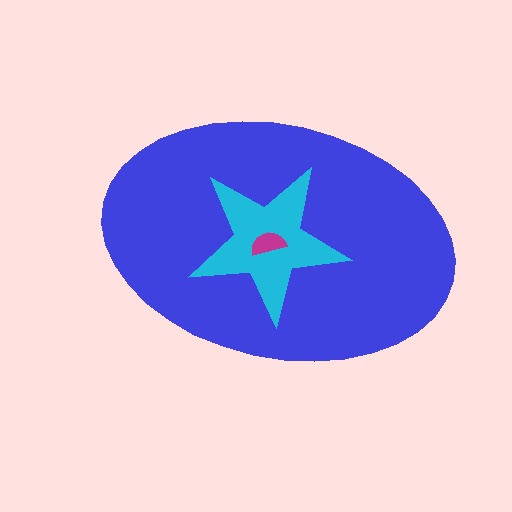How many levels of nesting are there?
3.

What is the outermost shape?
The blue ellipse.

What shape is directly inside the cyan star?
The magenta semicircle.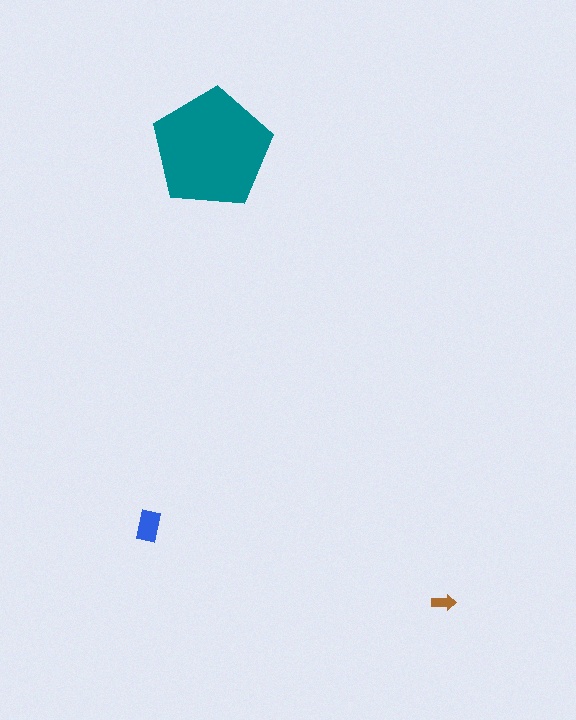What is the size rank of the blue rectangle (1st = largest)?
2nd.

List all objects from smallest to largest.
The brown arrow, the blue rectangle, the teal pentagon.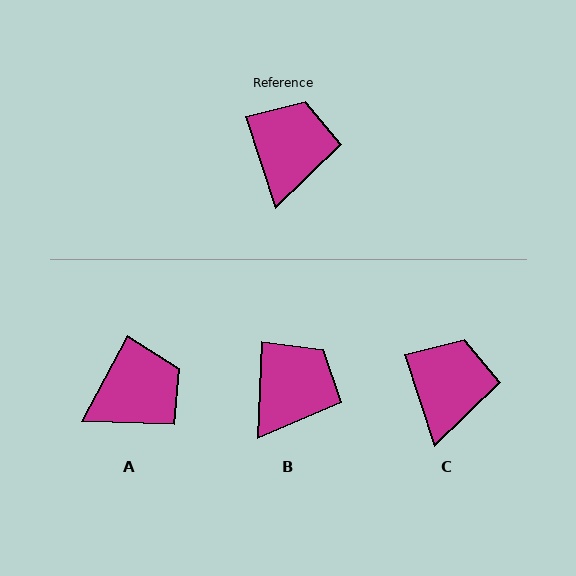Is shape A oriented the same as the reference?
No, it is off by about 46 degrees.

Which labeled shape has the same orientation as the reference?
C.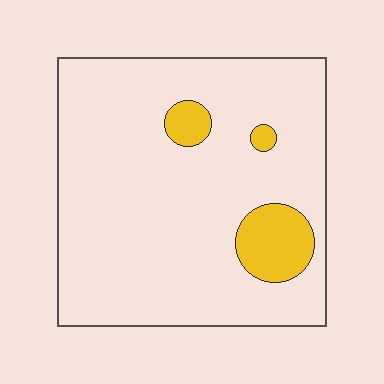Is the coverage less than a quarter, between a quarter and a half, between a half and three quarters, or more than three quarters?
Less than a quarter.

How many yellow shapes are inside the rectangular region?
3.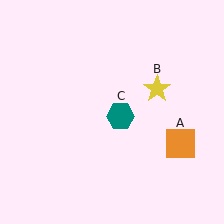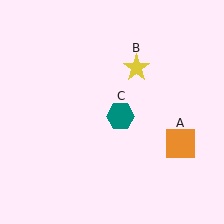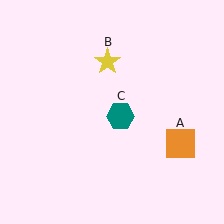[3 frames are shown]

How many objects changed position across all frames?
1 object changed position: yellow star (object B).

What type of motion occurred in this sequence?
The yellow star (object B) rotated counterclockwise around the center of the scene.